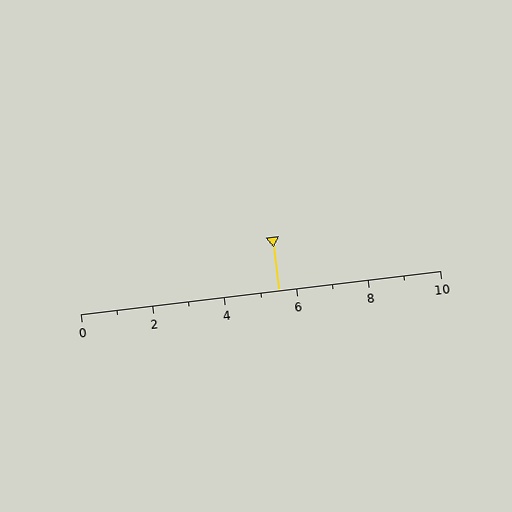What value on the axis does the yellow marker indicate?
The marker indicates approximately 5.5.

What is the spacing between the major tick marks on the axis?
The major ticks are spaced 2 apart.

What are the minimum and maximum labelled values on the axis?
The axis runs from 0 to 10.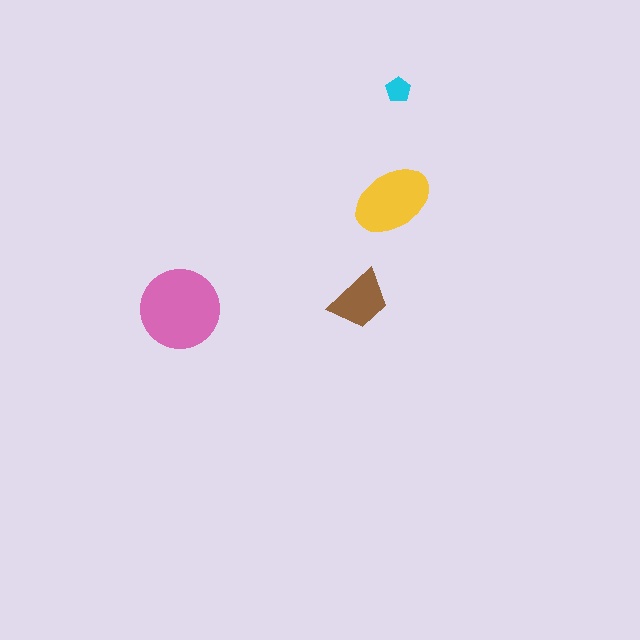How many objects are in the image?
There are 4 objects in the image.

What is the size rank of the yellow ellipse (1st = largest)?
2nd.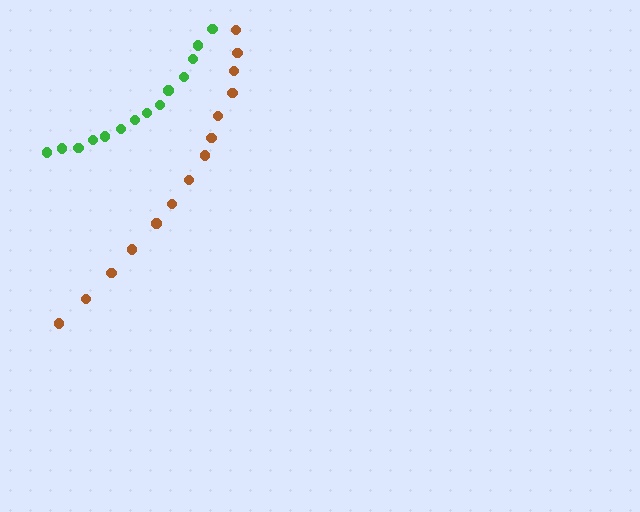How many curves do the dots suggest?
There are 2 distinct paths.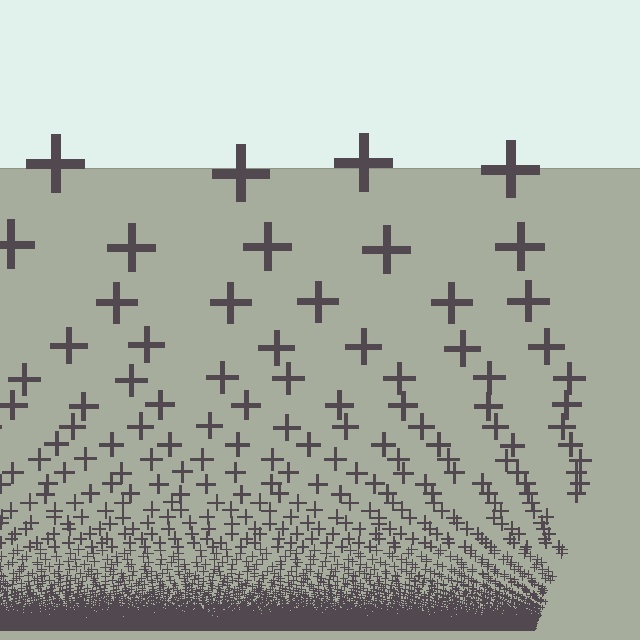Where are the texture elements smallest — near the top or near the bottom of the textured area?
Near the bottom.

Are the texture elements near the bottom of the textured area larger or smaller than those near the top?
Smaller. The gradient is inverted — elements near the bottom are smaller and denser.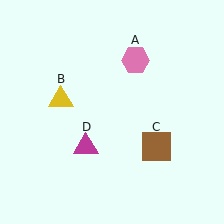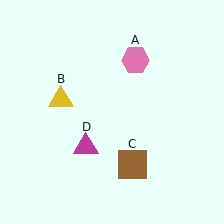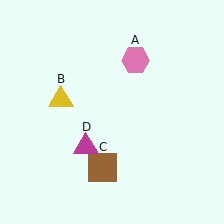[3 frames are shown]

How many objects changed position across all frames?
1 object changed position: brown square (object C).